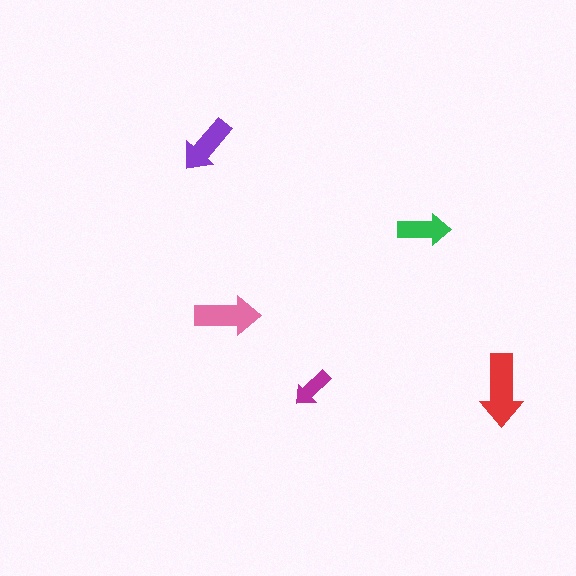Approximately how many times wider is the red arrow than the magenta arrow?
About 1.5 times wider.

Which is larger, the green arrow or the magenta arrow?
The green one.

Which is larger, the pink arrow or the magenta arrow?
The pink one.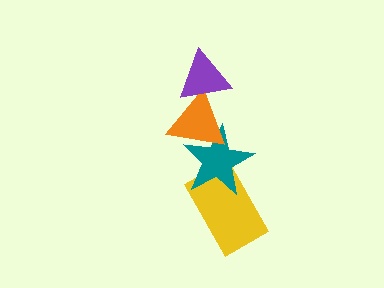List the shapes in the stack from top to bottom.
From top to bottom: the purple triangle, the orange triangle, the teal star, the yellow rectangle.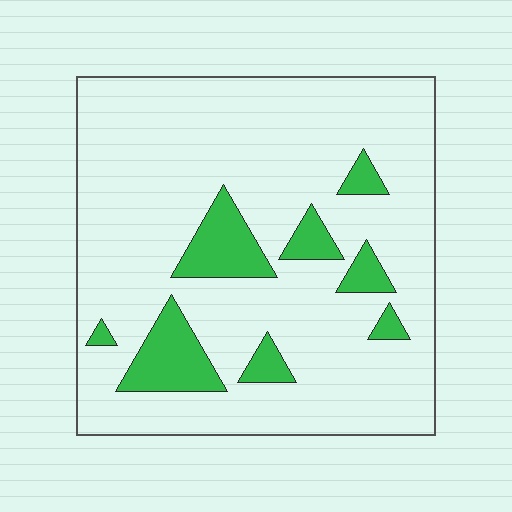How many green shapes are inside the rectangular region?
8.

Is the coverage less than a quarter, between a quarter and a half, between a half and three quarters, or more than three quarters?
Less than a quarter.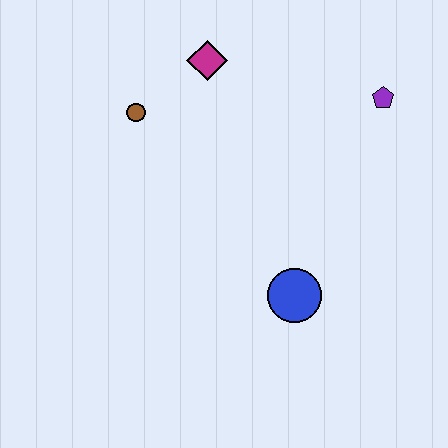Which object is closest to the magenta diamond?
The brown circle is closest to the magenta diamond.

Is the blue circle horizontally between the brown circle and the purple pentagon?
Yes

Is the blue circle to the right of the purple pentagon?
No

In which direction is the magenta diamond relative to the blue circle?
The magenta diamond is above the blue circle.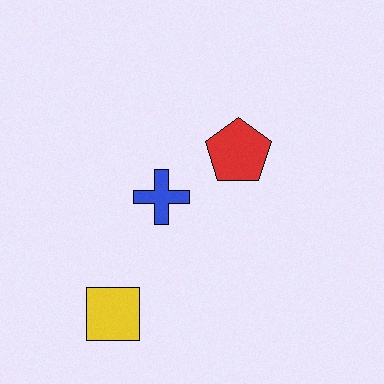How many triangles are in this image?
There are no triangles.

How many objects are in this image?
There are 3 objects.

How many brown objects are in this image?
There are no brown objects.